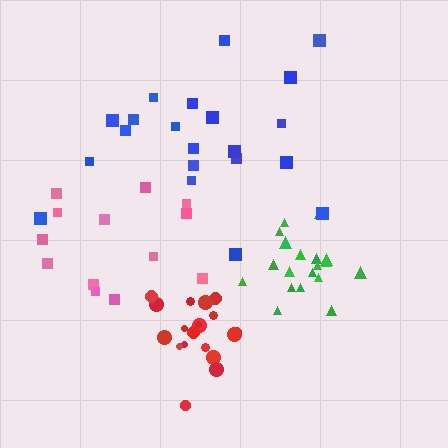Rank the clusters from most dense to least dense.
red, green, pink, blue.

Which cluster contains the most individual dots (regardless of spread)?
Blue (21).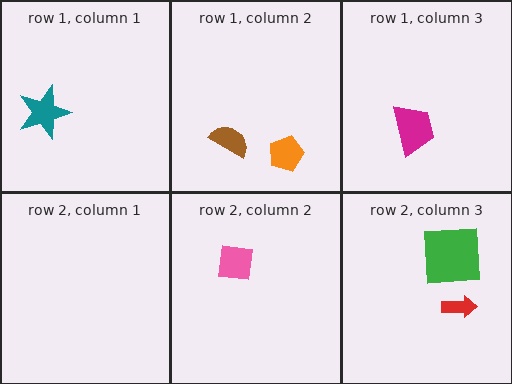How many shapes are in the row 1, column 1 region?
1.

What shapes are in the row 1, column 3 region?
The magenta trapezoid.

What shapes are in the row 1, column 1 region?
The teal star.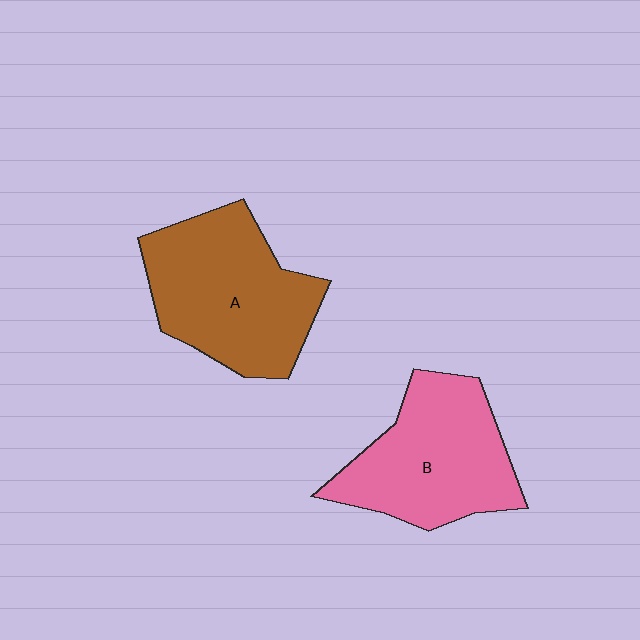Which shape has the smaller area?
Shape B (pink).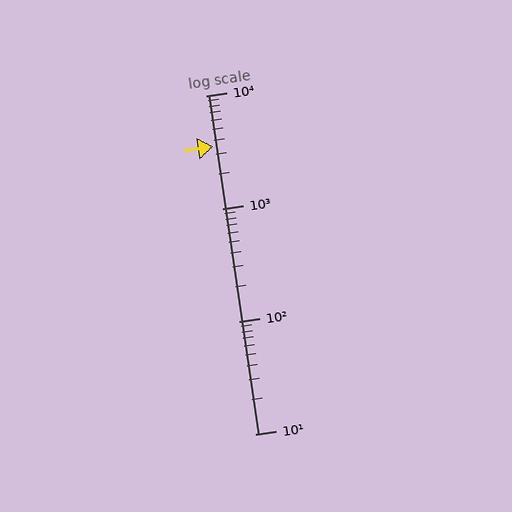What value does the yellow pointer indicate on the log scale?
The pointer indicates approximately 3500.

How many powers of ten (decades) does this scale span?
The scale spans 3 decades, from 10 to 10000.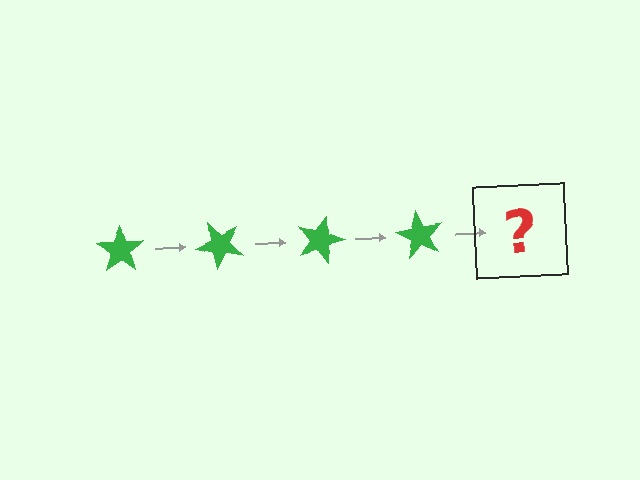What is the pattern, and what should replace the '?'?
The pattern is that the star rotates 45 degrees each step. The '?' should be a green star rotated 180 degrees.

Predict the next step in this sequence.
The next step is a green star rotated 180 degrees.